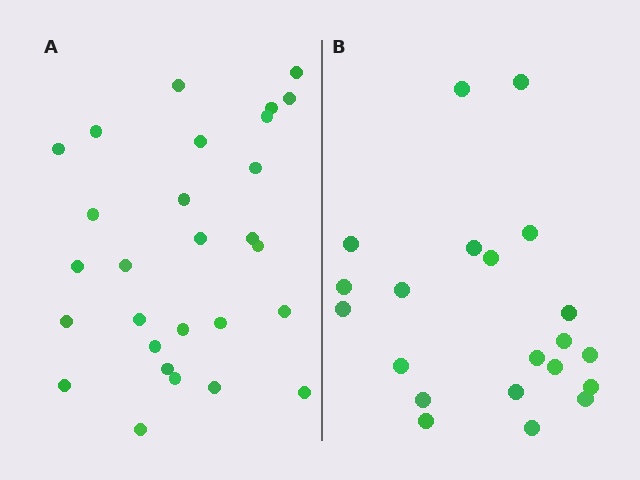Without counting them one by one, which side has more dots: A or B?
Region A (the left region) has more dots.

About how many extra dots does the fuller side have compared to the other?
Region A has roughly 8 or so more dots than region B.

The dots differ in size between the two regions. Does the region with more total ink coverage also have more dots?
No. Region B has more total ink coverage because its dots are larger, but region A actually contains more individual dots. Total area can be misleading — the number of items is what matters here.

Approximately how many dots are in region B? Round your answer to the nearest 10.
About 20 dots. (The exact count is 21, which rounds to 20.)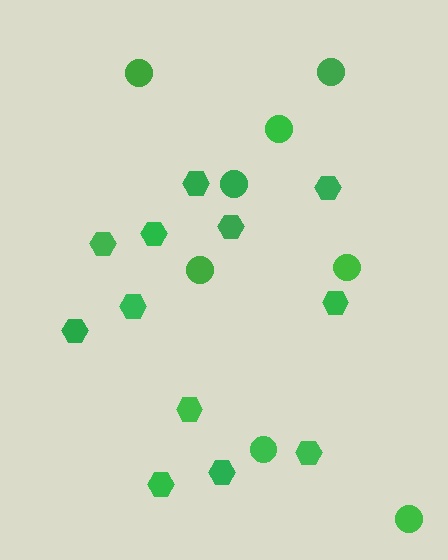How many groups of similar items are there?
There are 2 groups: one group of hexagons (12) and one group of circles (8).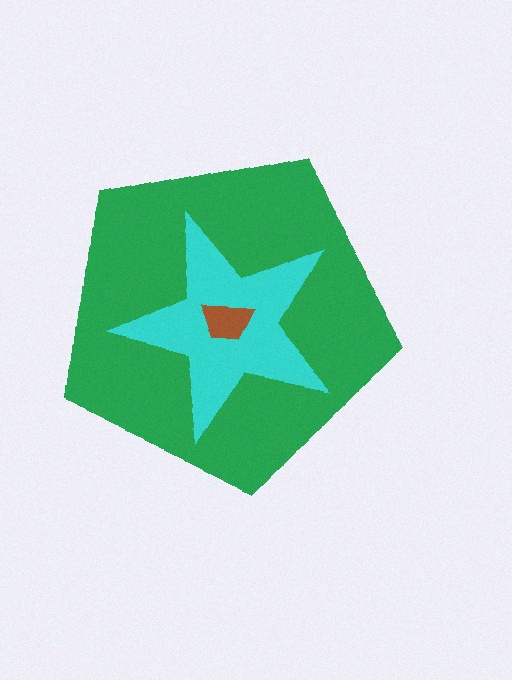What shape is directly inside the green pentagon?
The cyan star.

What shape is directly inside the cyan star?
The brown trapezoid.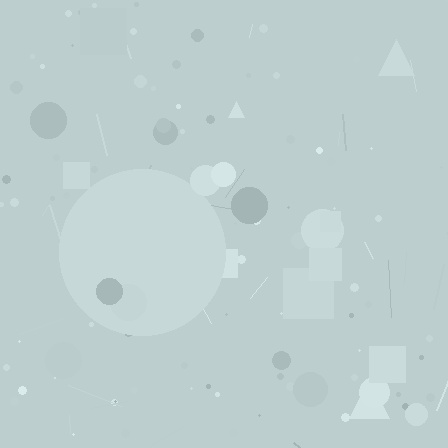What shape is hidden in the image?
A circle is hidden in the image.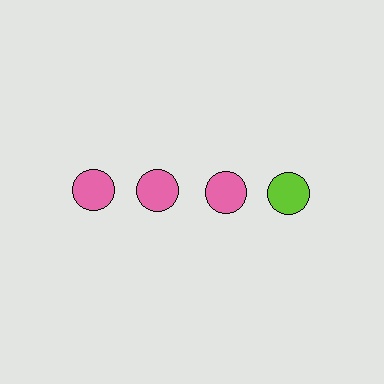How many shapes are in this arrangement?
There are 4 shapes arranged in a grid pattern.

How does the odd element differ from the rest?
It has a different color: lime instead of pink.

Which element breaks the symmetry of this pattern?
The lime circle in the top row, second from right column breaks the symmetry. All other shapes are pink circles.